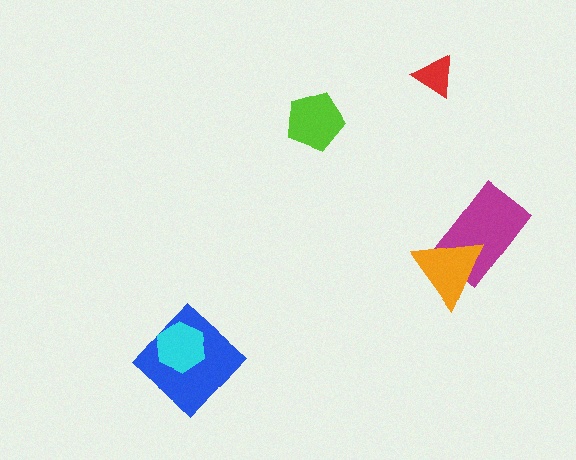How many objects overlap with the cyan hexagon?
1 object overlaps with the cyan hexagon.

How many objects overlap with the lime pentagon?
0 objects overlap with the lime pentagon.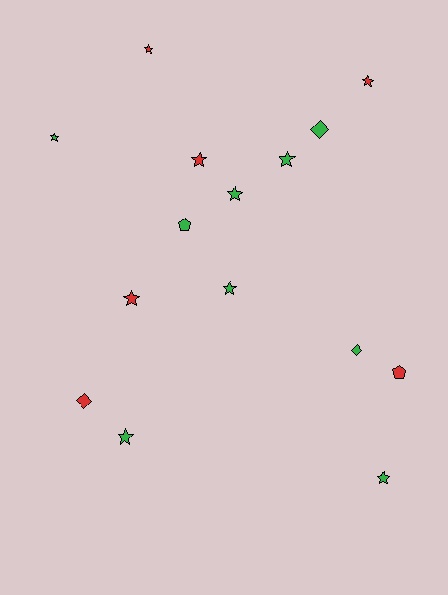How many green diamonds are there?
There are 2 green diamonds.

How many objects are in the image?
There are 15 objects.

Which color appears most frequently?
Green, with 9 objects.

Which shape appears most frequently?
Star, with 10 objects.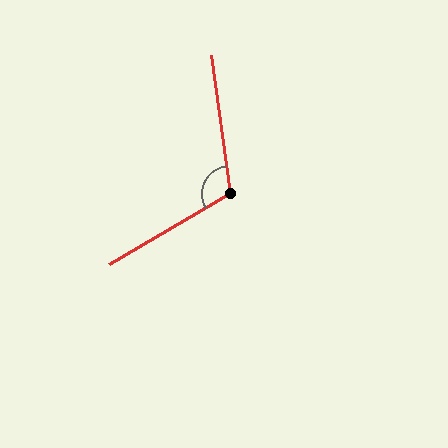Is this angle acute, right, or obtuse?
It is obtuse.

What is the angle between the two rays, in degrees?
Approximately 113 degrees.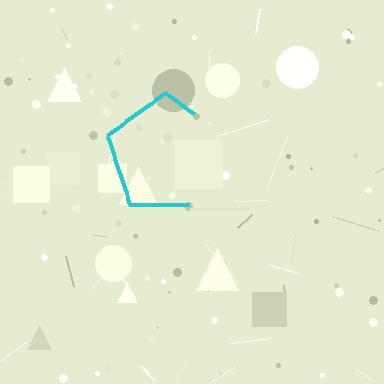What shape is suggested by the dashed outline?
The dashed outline suggests a pentagon.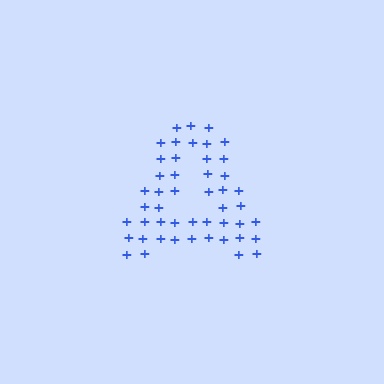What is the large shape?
The large shape is the letter A.